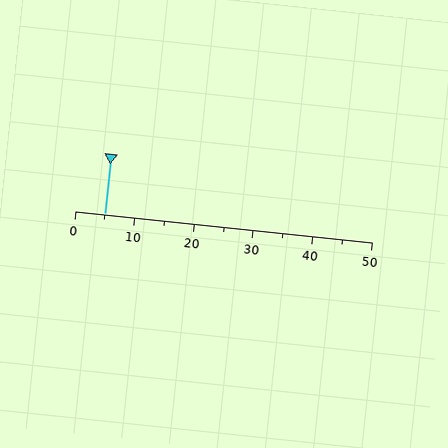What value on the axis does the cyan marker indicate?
The marker indicates approximately 5.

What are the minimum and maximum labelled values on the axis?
The axis runs from 0 to 50.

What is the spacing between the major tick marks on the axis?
The major ticks are spaced 10 apart.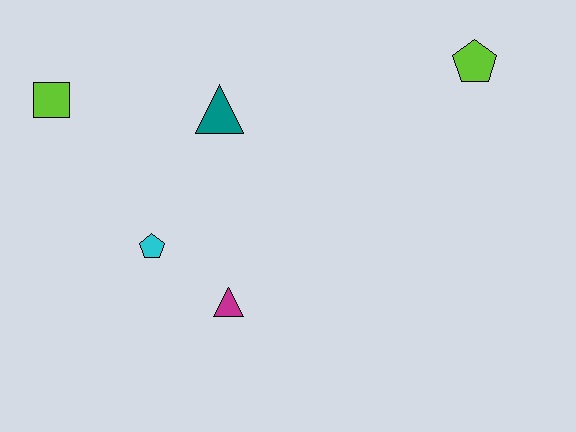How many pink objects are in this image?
There are no pink objects.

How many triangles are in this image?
There are 2 triangles.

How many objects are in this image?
There are 5 objects.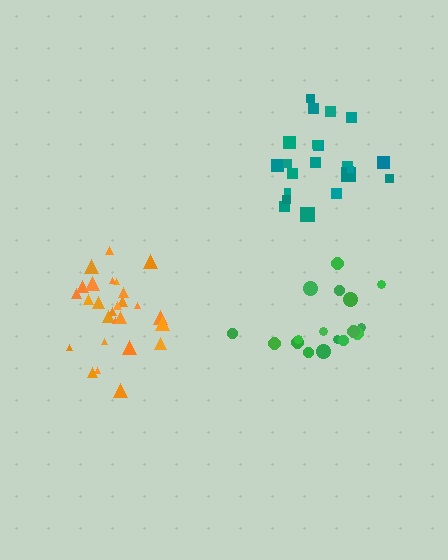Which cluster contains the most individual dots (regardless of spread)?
Orange (27).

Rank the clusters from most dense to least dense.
orange, teal, green.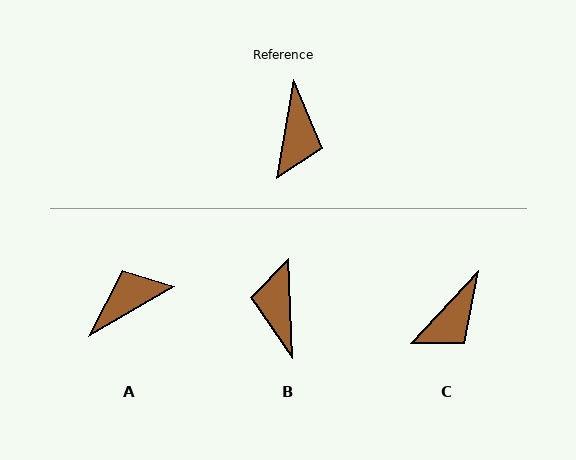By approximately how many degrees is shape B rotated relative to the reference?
Approximately 168 degrees clockwise.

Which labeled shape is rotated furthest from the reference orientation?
B, about 168 degrees away.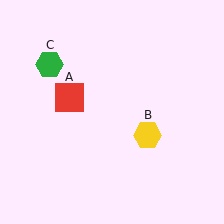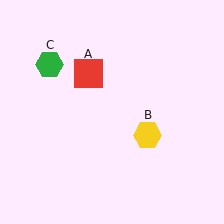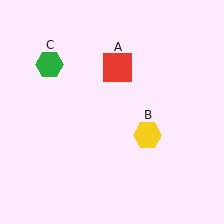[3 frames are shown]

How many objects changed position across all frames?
1 object changed position: red square (object A).